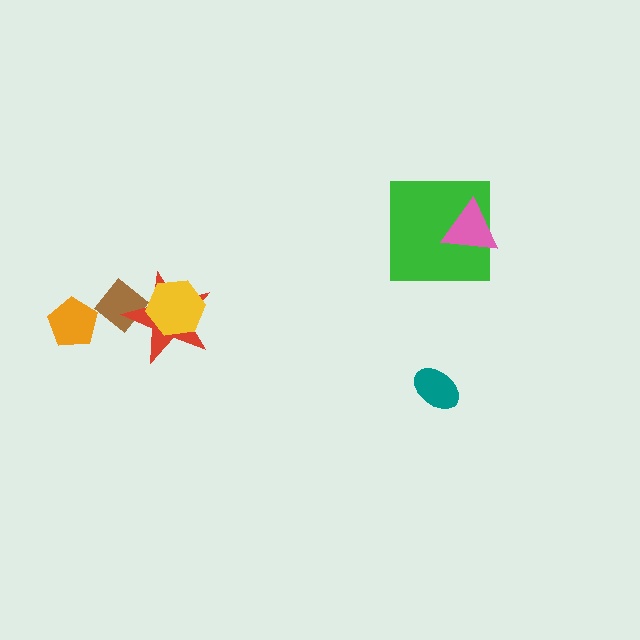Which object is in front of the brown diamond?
The red star is in front of the brown diamond.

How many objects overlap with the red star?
2 objects overlap with the red star.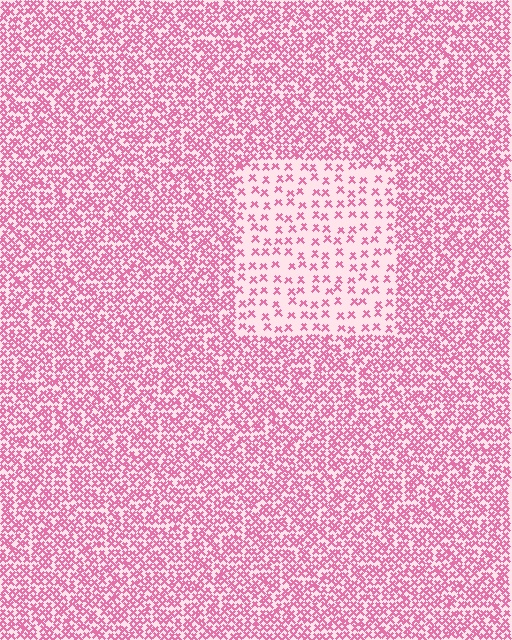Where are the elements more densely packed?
The elements are more densely packed outside the rectangle boundary.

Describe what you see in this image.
The image contains small pink elements arranged at two different densities. A rectangle-shaped region is visible where the elements are less densely packed than the surrounding area.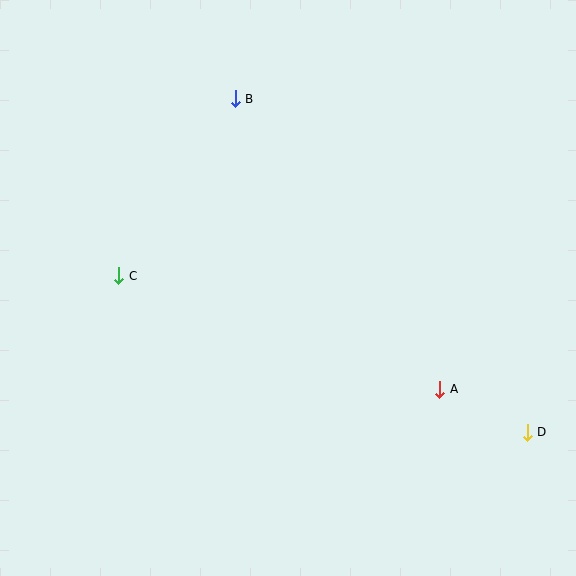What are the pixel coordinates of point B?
Point B is at (235, 99).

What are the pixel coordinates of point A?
Point A is at (440, 389).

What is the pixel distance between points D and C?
The distance between D and C is 437 pixels.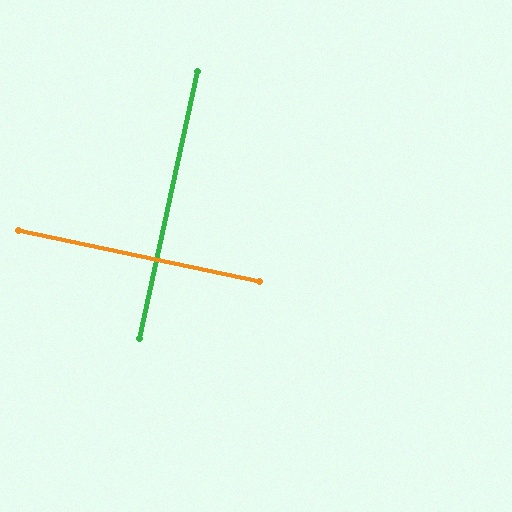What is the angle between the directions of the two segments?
Approximately 90 degrees.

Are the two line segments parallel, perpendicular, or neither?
Perpendicular — they meet at approximately 90°.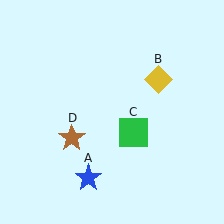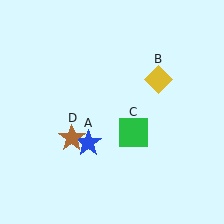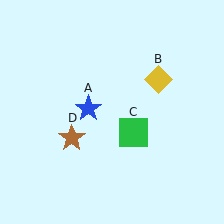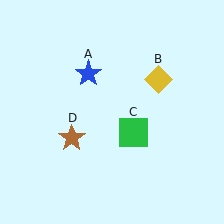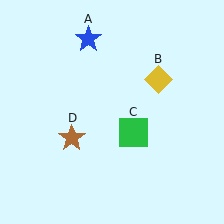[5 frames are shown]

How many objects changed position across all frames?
1 object changed position: blue star (object A).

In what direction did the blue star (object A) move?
The blue star (object A) moved up.